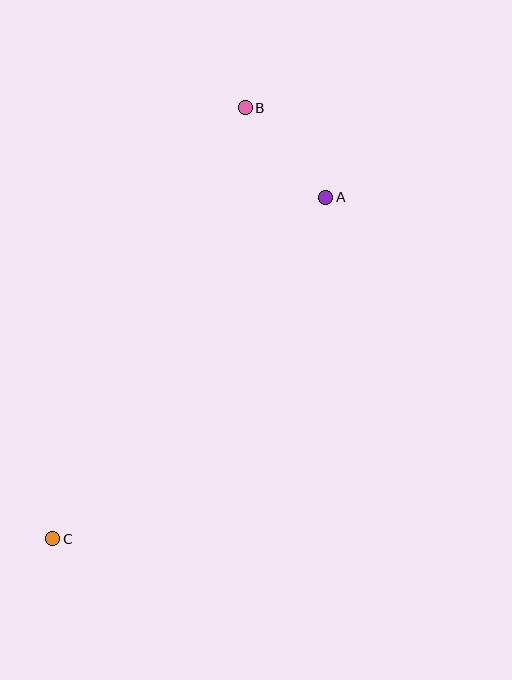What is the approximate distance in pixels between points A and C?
The distance between A and C is approximately 437 pixels.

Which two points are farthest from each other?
Points B and C are farthest from each other.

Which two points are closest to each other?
Points A and B are closest to each other.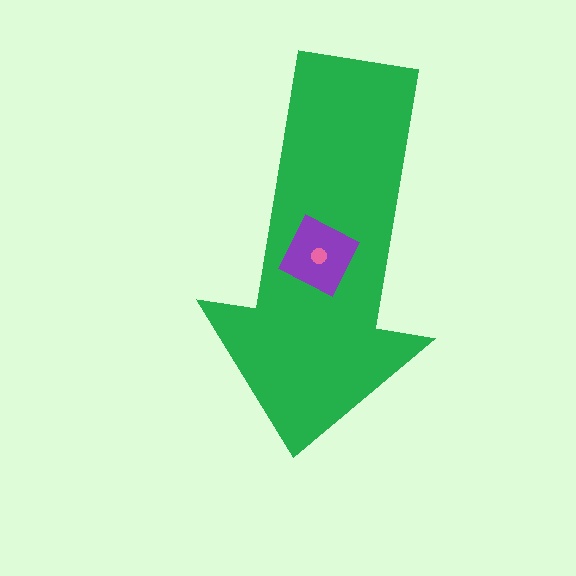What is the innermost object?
The pink circle.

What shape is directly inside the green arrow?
The purple square.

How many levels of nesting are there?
3.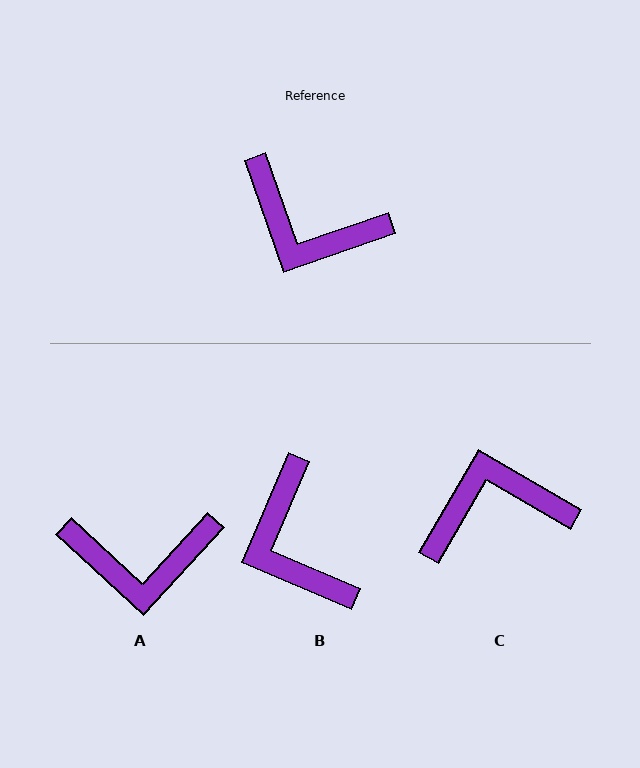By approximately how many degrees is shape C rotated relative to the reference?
Approximately 140 degrees clockwise.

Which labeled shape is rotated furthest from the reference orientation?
C, about 140 degrees away.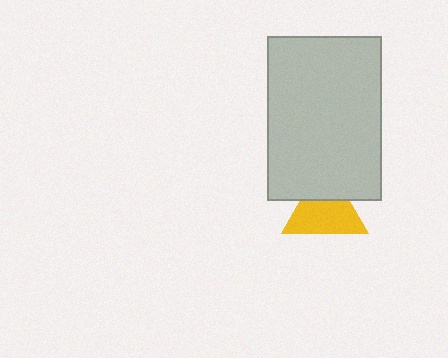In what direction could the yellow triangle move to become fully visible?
The yellow triangle could move down. That would shift it out from behind the light gray rectangle entirely.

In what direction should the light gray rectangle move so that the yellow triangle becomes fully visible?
The light gray rectangle should move up. That is the shortest direction to clear the overlap and leave the yellow triangle fully visible.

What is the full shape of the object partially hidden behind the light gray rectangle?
The partially hidden object is a yellow triangle.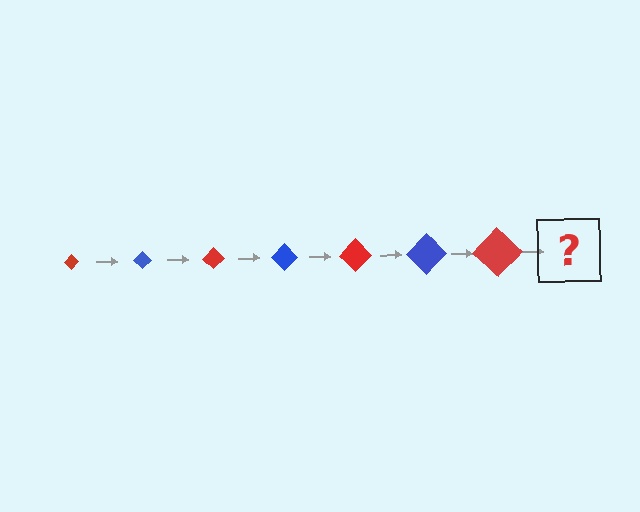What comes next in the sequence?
The next element should be a blue diamond, larger than the previous one.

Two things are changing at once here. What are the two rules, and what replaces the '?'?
The two rules are that the diamond grows larger each step and the color cycles through red and blue. The '?' should be a blue diamond, larger than the previous one.